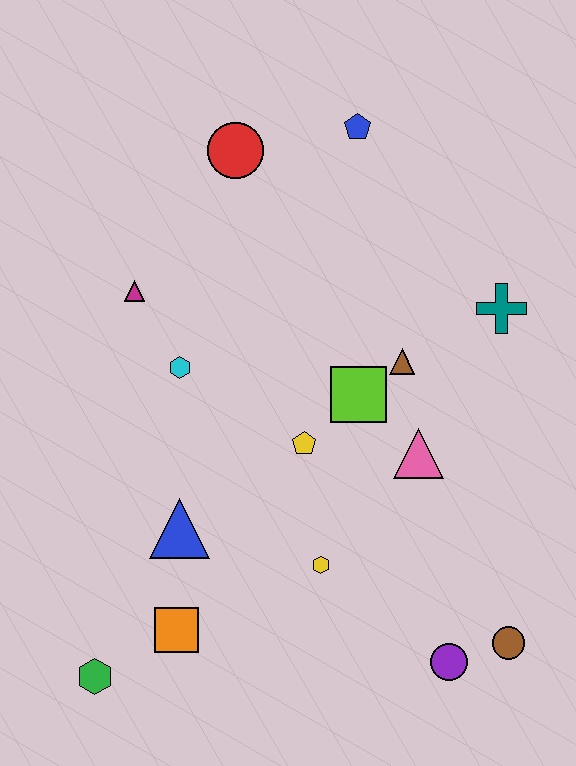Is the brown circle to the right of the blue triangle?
Yes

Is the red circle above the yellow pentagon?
Yes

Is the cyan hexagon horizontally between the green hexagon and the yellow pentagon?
Yes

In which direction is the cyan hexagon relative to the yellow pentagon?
The cyan hexagon is to the left of the yellow pentagon.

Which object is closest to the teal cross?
The brown triangle is closest to the teal cross.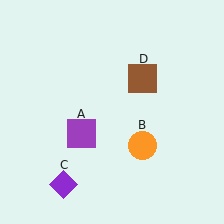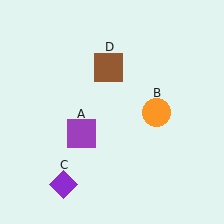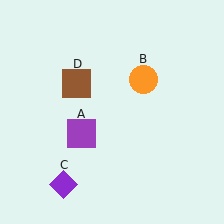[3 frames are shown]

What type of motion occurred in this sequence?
The orange circle (object B), brown square (object D) rotated counterclockwise around the center of the scene.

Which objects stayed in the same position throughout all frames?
Purple square (object A) and purple diamond (object C) remained stationary.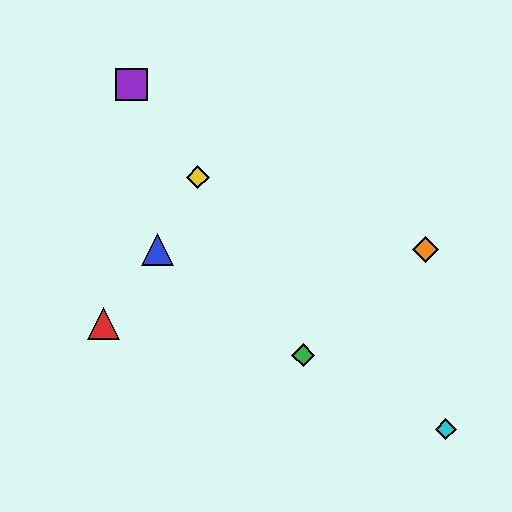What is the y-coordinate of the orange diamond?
The orange diamond is at y≈250.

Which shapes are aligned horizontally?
The blue triangle, the orange diamond are aligned horizontally.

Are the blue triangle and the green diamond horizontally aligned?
No, the blue triangle is at y≈250 and the green diamond is at y≈355.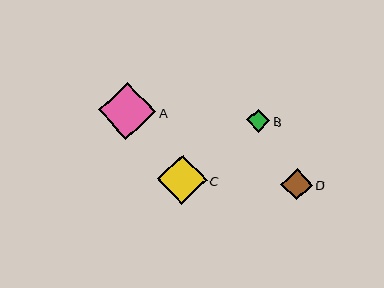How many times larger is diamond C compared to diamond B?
Diamond C is approximately 2.2 times the size of diamond B.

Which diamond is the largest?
Diamond A is the largest with a size of approximately 57 pixels.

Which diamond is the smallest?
Diamond B is the smallest with a size of approximately 23 pixels.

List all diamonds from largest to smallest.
From largest to smallest: A, C, D, B.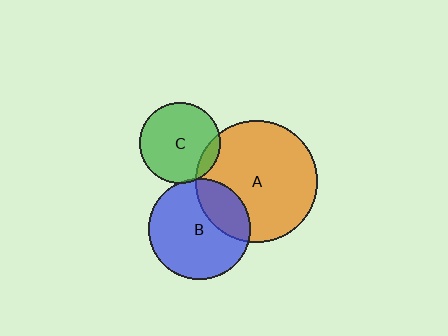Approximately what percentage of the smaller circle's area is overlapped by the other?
Approximately 25%.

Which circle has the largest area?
Circle A (orange).